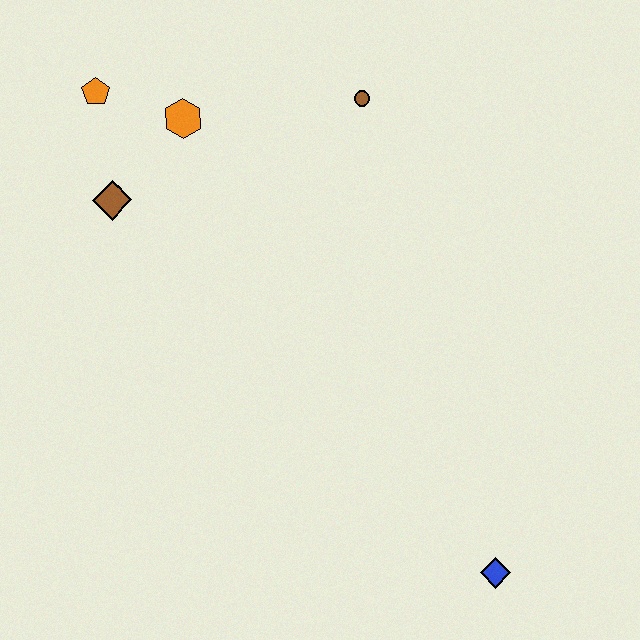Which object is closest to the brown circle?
The orange hexagon is closest to the brown circle.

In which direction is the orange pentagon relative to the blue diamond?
The orange pentagon is above the blue diamond.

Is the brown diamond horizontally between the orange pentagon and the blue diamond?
Yes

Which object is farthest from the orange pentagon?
The blue diamond is farthest from the orange pentagon.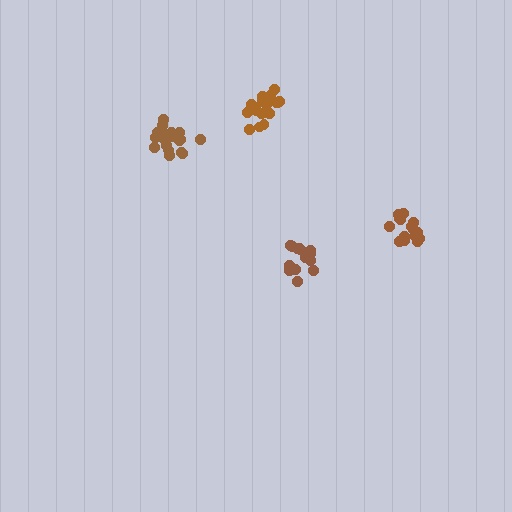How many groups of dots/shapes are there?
There are 4 groups.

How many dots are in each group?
Group 1: 20 dots, Group 2: 15 dots, Group 3: 19 dots, Group 4: 14 dots (68 total).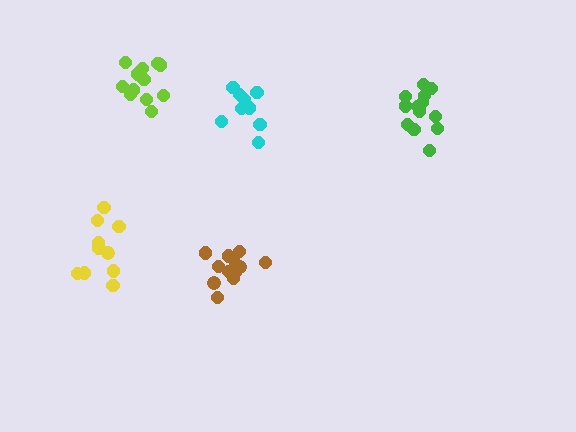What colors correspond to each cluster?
The clusters are colored: yellow, lime, green, cyan, brown.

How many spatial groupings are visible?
There are 5 spatial groupings.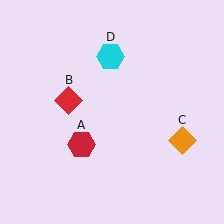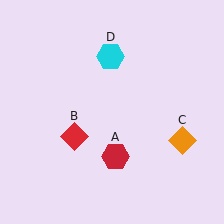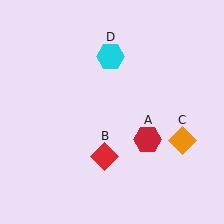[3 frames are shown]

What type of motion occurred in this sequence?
The red hexagon (object A), red diamond (object B) rotated counterclockwise around the center of the scene.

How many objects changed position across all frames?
2 objects changed position: red hexagon (object A), red diamond (object B).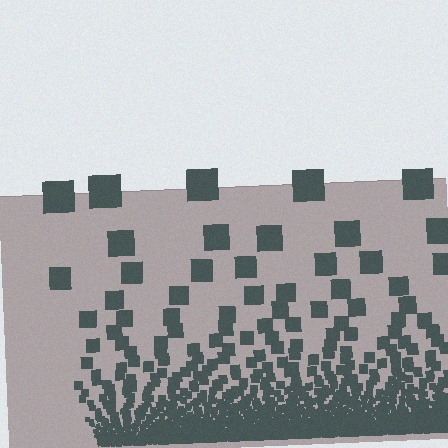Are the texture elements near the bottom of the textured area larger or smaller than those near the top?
Smaller. The gradient is inverted — elements near the bottom are smaller and denser.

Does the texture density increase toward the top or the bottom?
Density increases toward the bottom.